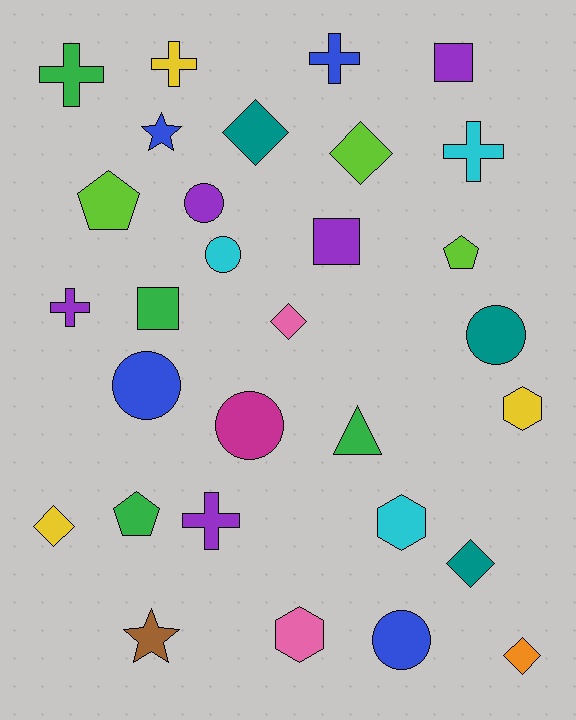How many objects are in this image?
There are 30 objects.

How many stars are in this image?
There are 2 stars.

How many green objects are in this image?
There are 4 green objects.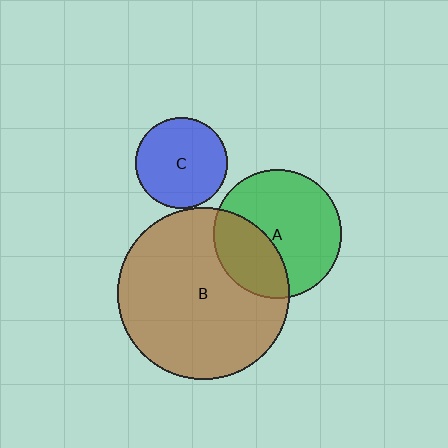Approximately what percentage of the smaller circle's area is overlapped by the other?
Approximately 35%.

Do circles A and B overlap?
Yes.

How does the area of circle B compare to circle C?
Approximately 3.5 times.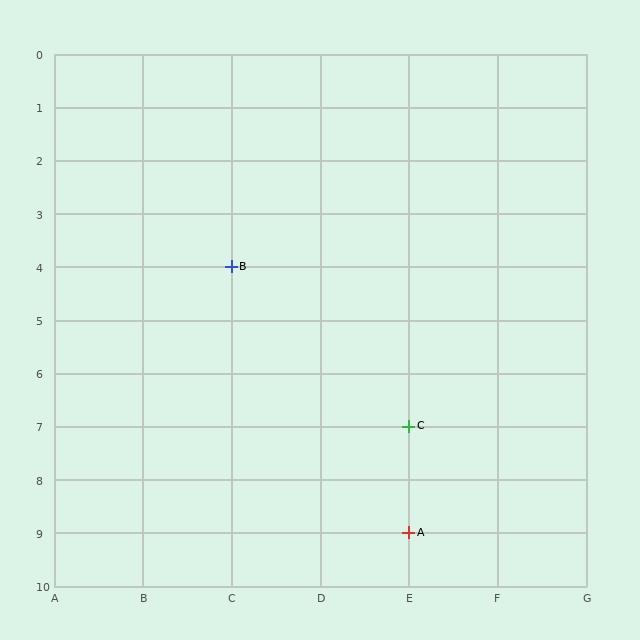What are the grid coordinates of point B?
Point B is at grid coordinates (C, 4).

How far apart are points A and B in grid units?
Points A and B are 2 columns and 5 rows apart (about 5.4 grid units diagonally).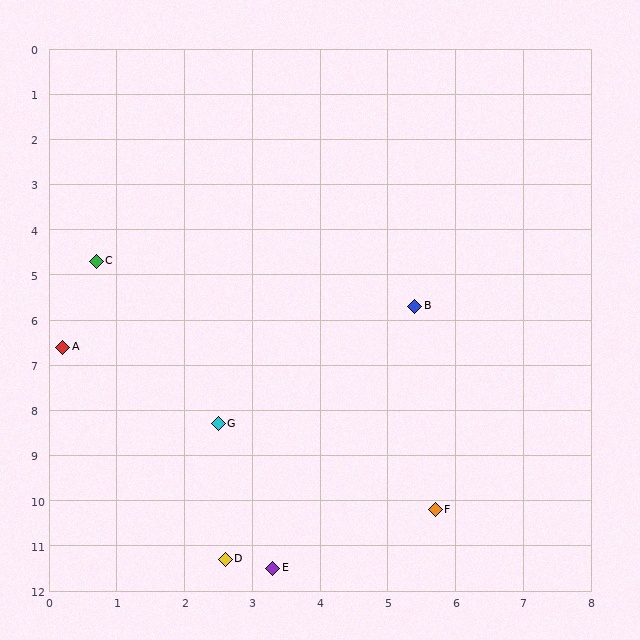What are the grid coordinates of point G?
Point G is at approximately (2.5, 8.3).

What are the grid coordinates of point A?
Point A is at approximately (0.2, 6.6).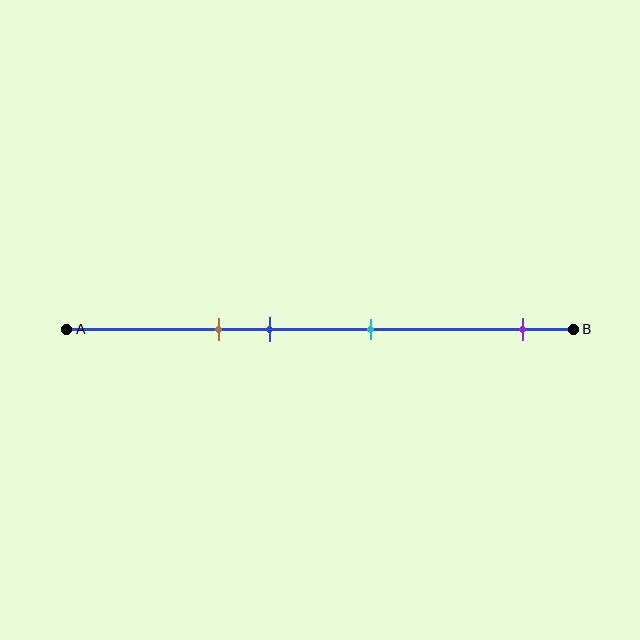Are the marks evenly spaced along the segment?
No, the marks are not evenly spaced.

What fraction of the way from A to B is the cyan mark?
The cyan mark is approximately 60% (0.6) of the way from A to B.